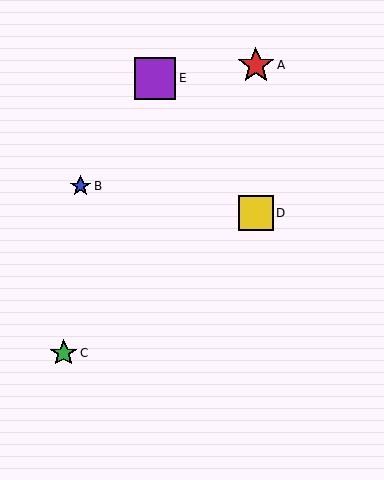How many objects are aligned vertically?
2 objects (A, D) are aligned vertically.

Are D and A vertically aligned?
Yes, both are at x≈256.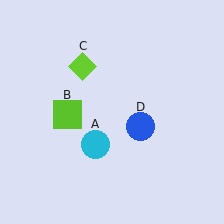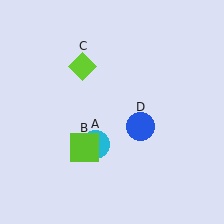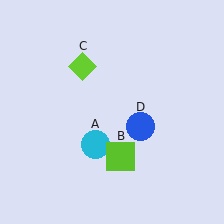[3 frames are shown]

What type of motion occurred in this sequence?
The lime square (object B) rotated counterclockwise around the center of the scene.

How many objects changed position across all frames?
1 object changed position: lime square (object B).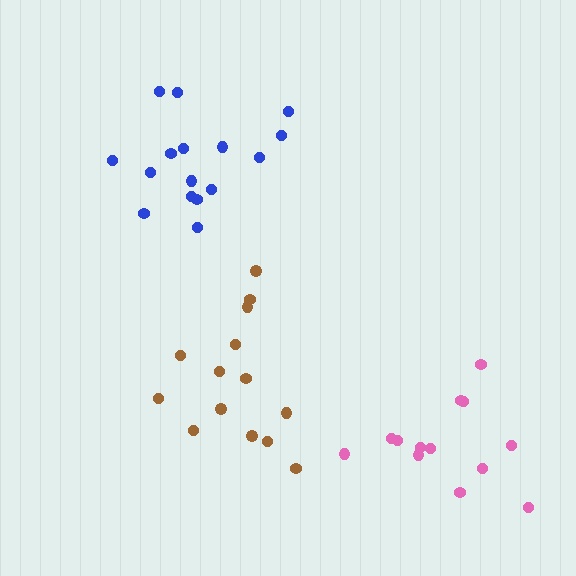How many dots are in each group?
Group 1: 13 dots, Group 2: 16 dots, Group 3: 14 dots (43 total).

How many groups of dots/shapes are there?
There are 3 groups.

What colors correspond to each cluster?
The clusters are colored: pink, blue, brown.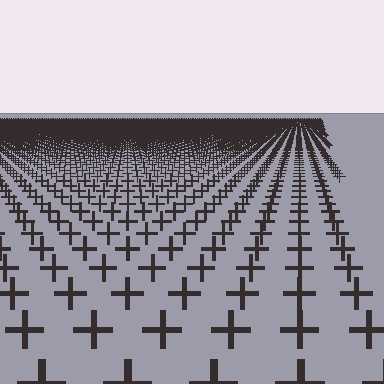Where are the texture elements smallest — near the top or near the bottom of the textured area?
Near the top.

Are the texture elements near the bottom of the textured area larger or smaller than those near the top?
Larger. Near the bottom, elements are closer to the viewer and appear at a bigger on-screen size.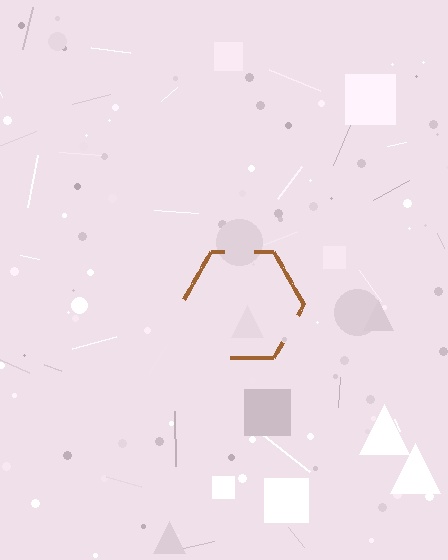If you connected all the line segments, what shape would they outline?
They would outline a hexagon.